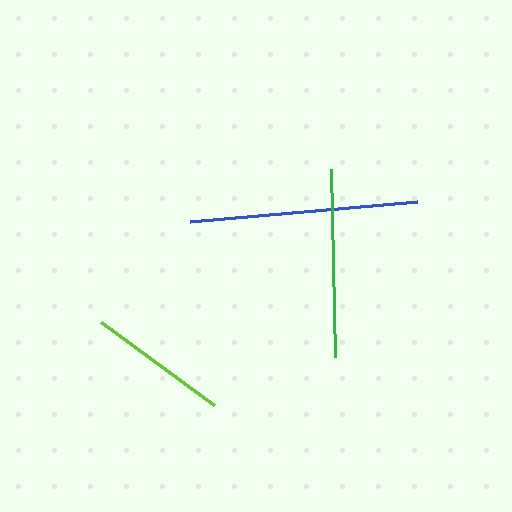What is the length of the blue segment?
The blue segment is approximately 228 pixels long.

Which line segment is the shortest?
The lime line is the shortest at approximately 140 pixels.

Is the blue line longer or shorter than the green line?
The blue line is longer than the green line.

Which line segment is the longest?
The blue line is the longest at approximately 228 pixels.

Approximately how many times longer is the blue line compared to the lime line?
The blue line is approximately 1.6 times the length of the lime line.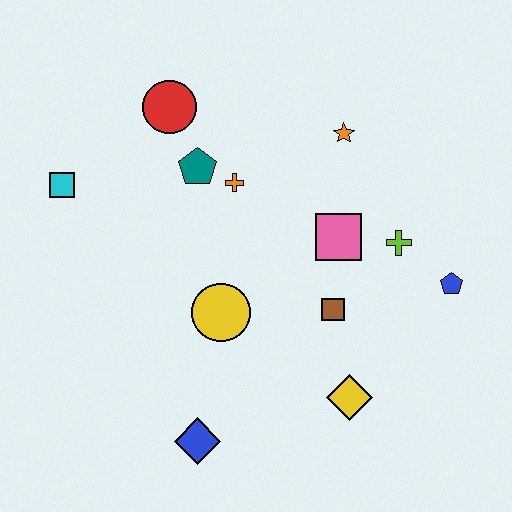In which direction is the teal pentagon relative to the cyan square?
The teal pentagon is to the right of the cyan square.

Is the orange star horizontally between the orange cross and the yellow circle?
No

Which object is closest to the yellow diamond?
The brown square is closest to the yellow diamond.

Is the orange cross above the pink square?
Yes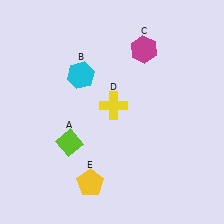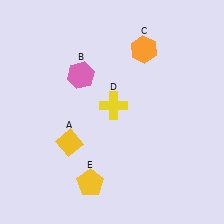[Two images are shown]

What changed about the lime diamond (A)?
In Image 1, A is lime. In Image 2, it changed to yellow.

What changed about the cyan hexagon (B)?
In Image 1, B is cyan. In Image 2, it changed to pink.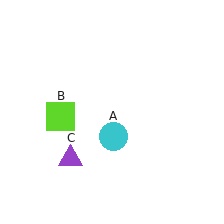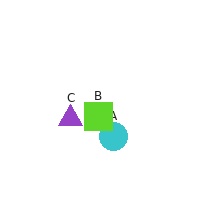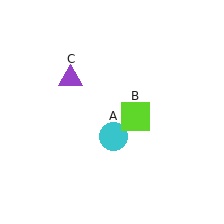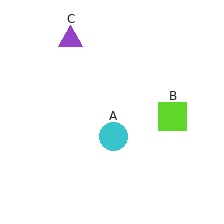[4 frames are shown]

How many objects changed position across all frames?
2 objects changed position: lime square (object B), purple triangle (object C).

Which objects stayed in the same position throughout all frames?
Cyan circle (object A) remained stationary.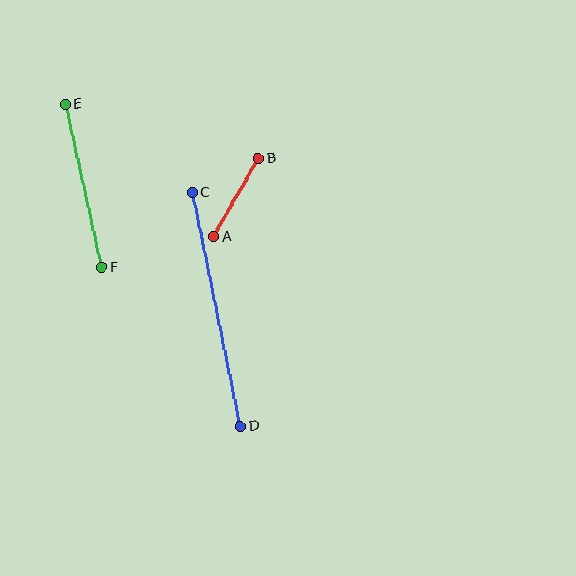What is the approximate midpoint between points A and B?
The midpoint is at approximately (236, 198) pixels.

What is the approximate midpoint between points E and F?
The midpoint is at approximately (84, 186) pixels.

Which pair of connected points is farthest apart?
Points C and D are farthest apart.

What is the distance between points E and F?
The distance is approximately 167 pixels.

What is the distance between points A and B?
The distance is approximately 90 pixels.